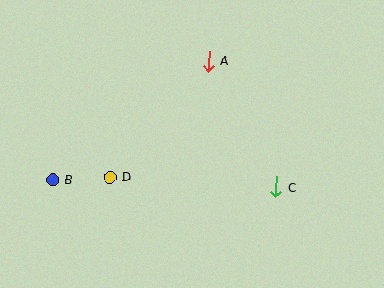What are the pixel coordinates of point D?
Point D is at (110, 177).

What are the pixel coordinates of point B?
Point B is at (53, 180).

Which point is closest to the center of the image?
Point A at (209, 61) is closest to the center.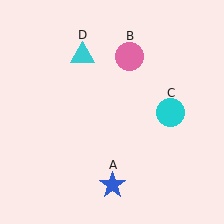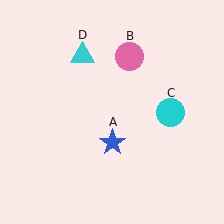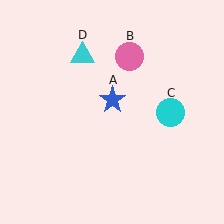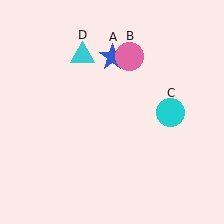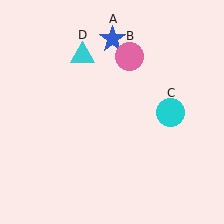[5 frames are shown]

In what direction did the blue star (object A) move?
The blue star (object A) moved up.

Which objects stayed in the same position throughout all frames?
Pink circle (object B) and cyan circle (object C) and cyan triangle (object D) remained stationary.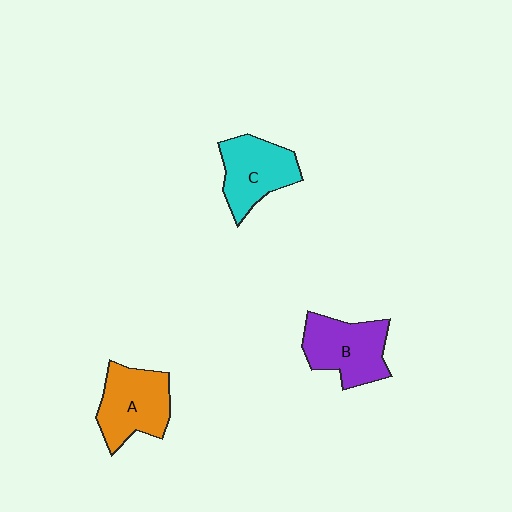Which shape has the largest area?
Shape B (purple).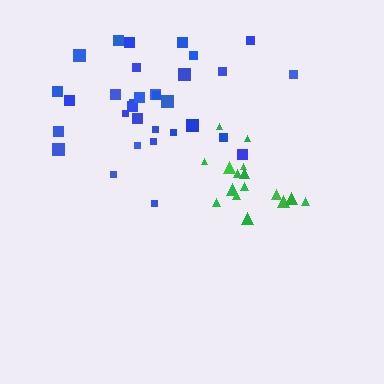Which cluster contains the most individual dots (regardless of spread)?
Blue (33).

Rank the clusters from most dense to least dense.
green, blue.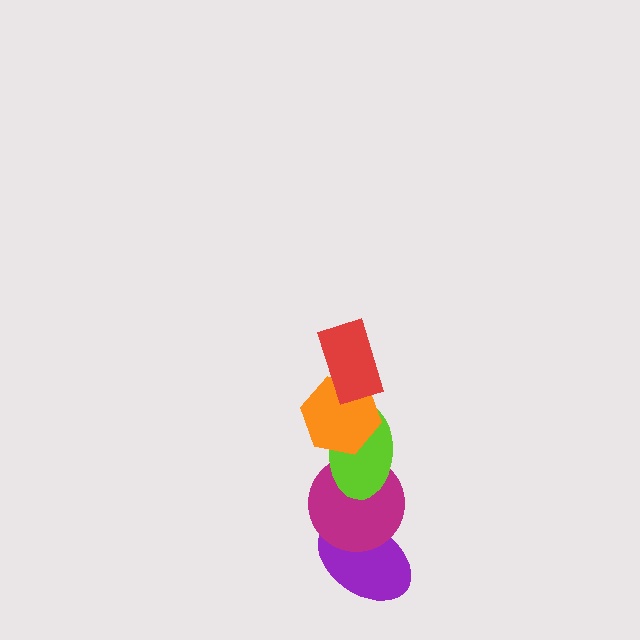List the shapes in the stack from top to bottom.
From top to bottom: the red rectangle, the orange hexagon, the lime ellipse, the magenta circle, the purple ellipse.